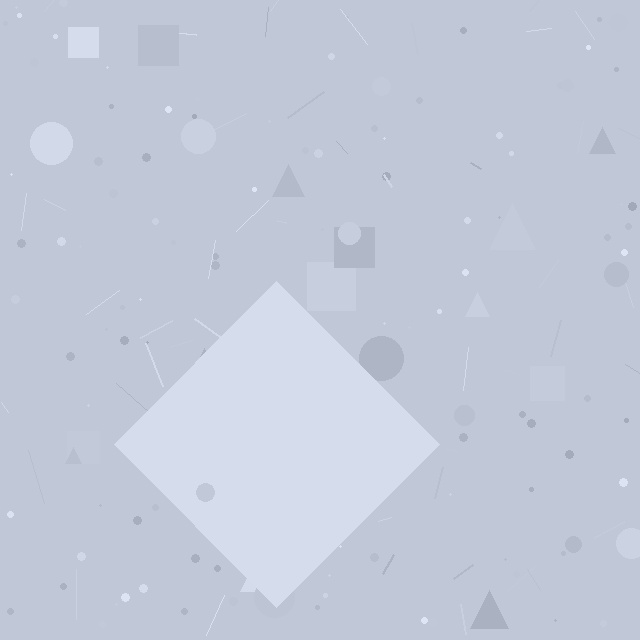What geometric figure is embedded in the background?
A diamond is embedded in the background.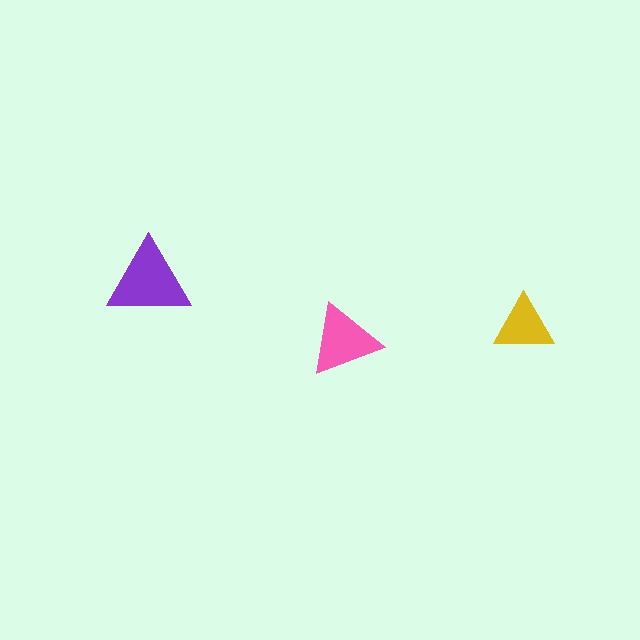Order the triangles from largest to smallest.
the purple one, the pink one, the yellow one.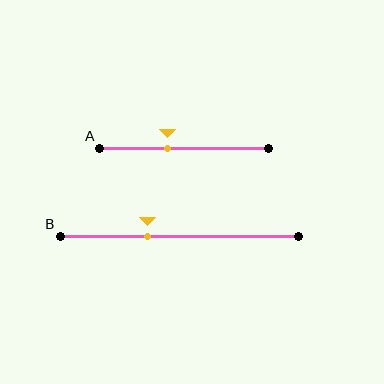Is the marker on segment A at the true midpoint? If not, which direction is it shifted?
No, the marker on segment A is shifted to the left by about 10% of the segment length.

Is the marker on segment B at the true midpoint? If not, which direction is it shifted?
No, the marker on segment B is shifted to the left by about 13% of the segment length.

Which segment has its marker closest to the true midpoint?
Segment A has its marker closest to the true midpoint.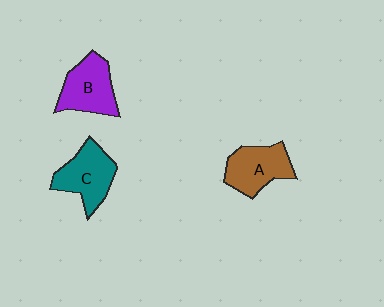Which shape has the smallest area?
Shape A (brown).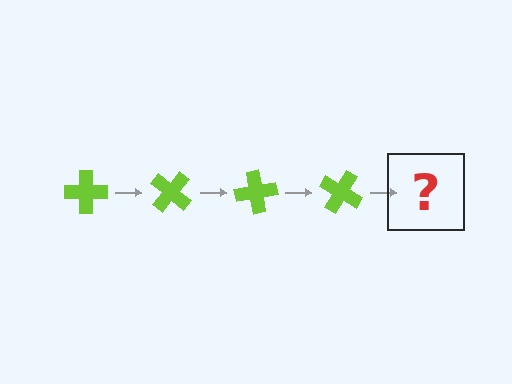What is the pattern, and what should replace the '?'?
The pattern is that the cross rotates 40 degrees each step. The '?' should be a lime cross rotated 160 degrees.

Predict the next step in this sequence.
The next step is a lime cross rotated 160 degrees.